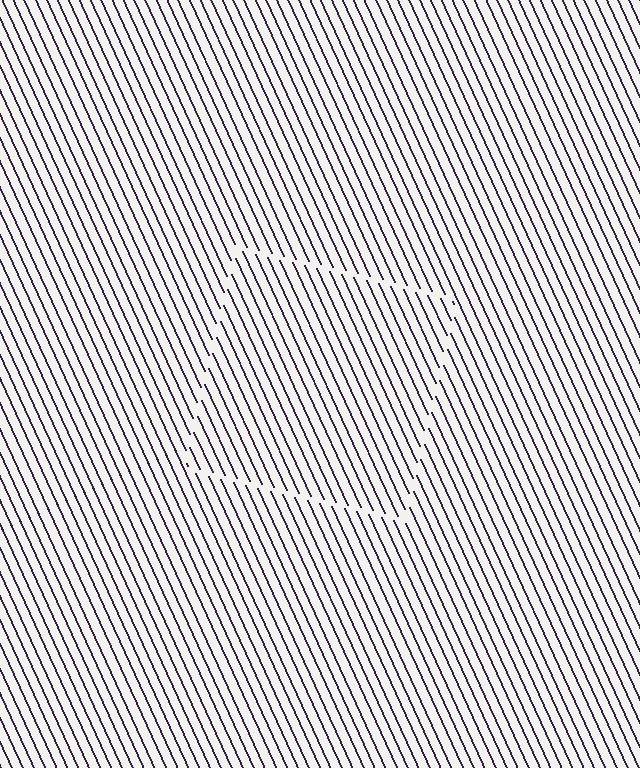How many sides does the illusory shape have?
4 sides — the line-ends trace a square.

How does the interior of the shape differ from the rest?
The interior of the shape contains the same grating, shifted by half a period — the contour is defined by the phase discontinuity where line-ends from the inner and outer gratings abut.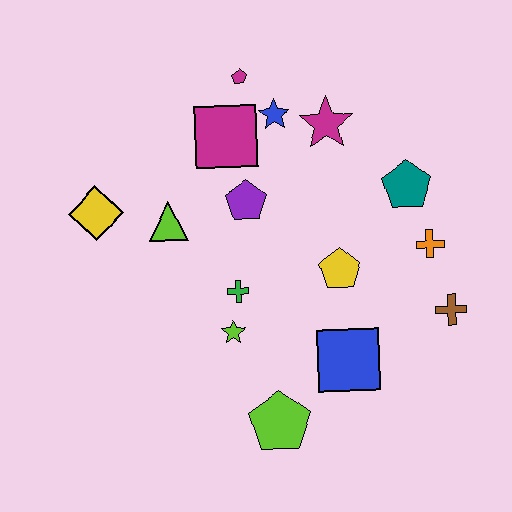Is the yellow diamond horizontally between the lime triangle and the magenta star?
No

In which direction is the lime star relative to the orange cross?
The lime star is to the left of the orange cross.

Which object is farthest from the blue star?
The lime pentagon is farthest from the blue star.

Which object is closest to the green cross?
The lime star is closest to the green cross.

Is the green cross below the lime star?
No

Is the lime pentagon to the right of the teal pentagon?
No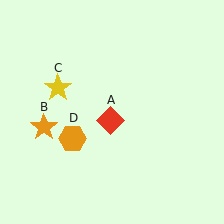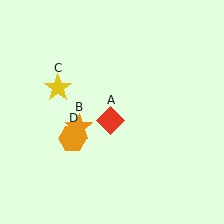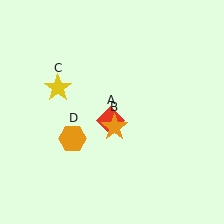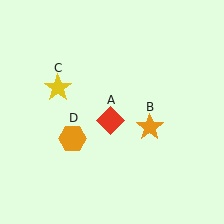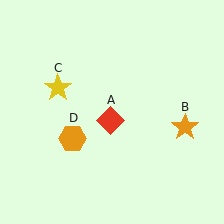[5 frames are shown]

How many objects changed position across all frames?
1 object changed position: orange star (object B).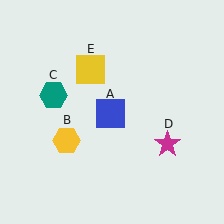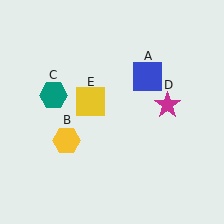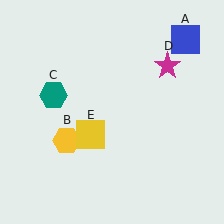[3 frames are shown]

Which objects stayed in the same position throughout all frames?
Yellow hexagon (object B) and teal hexagon (object C) remained stationary.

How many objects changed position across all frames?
3 objects changed position: blue square (object A), magenta star (object D), yellow square (object E).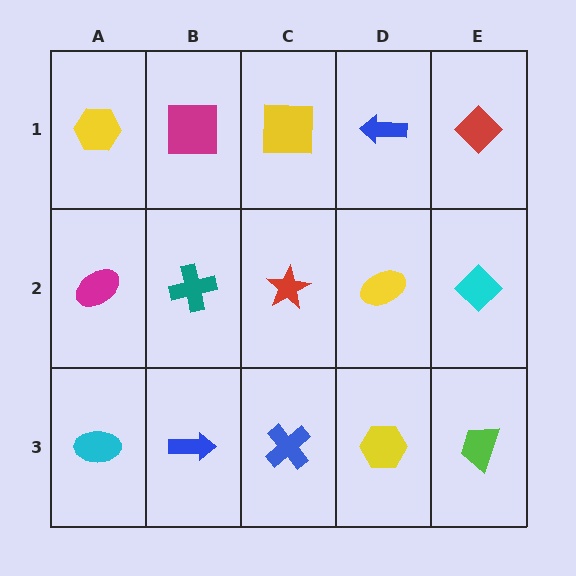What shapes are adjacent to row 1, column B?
A teal cross (row 2, column B), a yellow hexagon (row 1, column A), a yellow square (row 1, column C).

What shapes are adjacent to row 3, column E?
A cyan diamond (row 2, column E), a yellow hexagon (row 3, column D).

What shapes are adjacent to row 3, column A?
A magenta ellipse (row 2, column A), a blue arrow (row 3, column B).